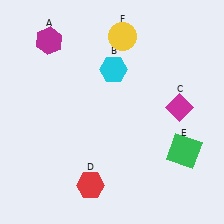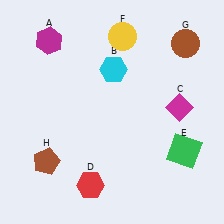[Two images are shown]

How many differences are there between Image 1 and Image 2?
There are 2 differences between the two images.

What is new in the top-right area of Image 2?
A brown circle (G) was added in the top-right area of Image 2.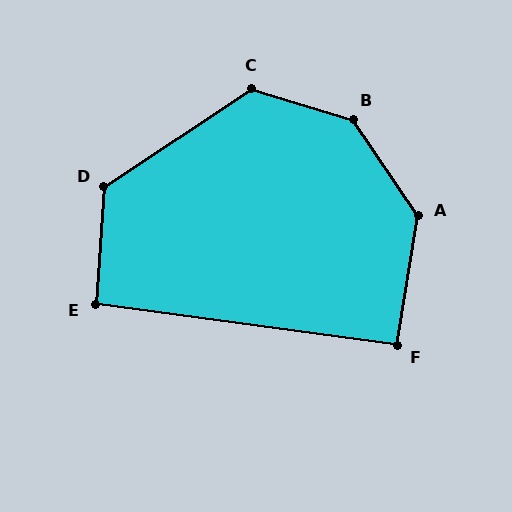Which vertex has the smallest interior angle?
F, at approximately 92 degrees.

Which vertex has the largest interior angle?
B, at approximately 141 degrees.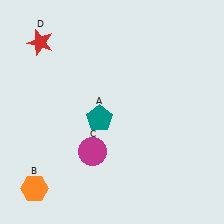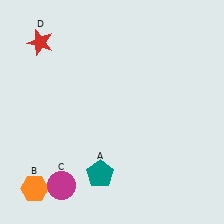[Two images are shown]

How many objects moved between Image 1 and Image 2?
2 objects moved between the two images.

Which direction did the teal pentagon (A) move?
The teal pentagon (A) moved down.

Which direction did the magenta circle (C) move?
The magenta circle (C) moved down.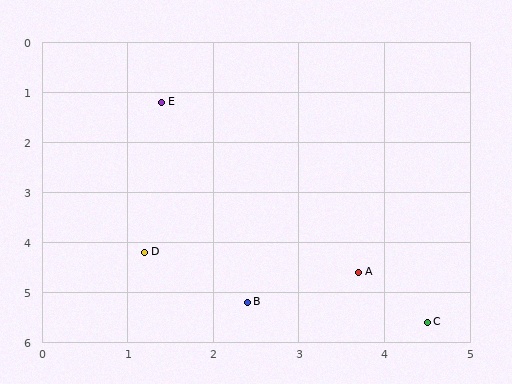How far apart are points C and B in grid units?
Points C and B are about 2.1 grid units apart.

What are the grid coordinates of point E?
Point E is at approximately (1.4, 1.2).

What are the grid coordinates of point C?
Point C is at approximately (4.5, 5.6).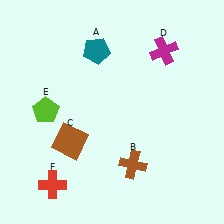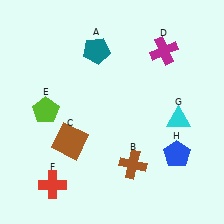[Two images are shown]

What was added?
A cyan triangle (G), a blue pentagon (H) were added in Image 2.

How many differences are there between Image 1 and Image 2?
There are 2 differences between the two images.